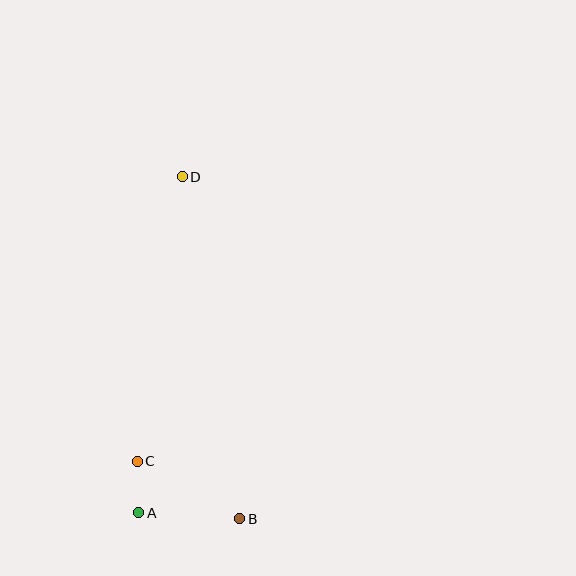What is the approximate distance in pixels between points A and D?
The distance between A and D is approximately 338 pixels.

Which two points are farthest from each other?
Points B and D are farthest from each other.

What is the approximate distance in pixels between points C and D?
The distance between C and D is approximately 288 pixels.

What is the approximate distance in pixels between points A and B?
The distance between A and B is approximately 101 pixels.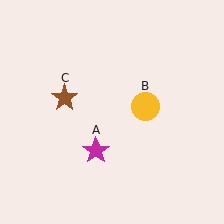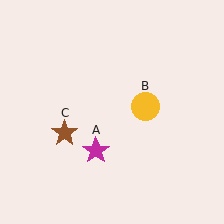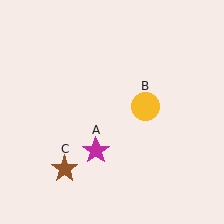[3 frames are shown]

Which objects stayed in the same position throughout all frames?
Magenta star (object A) and yellow circle (object B) remained stationary.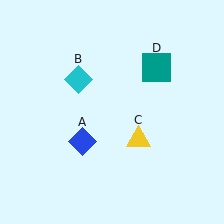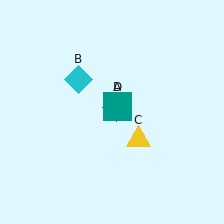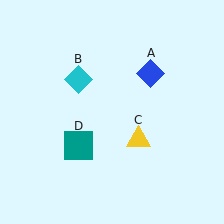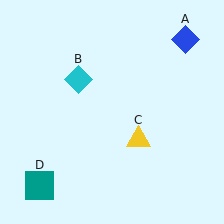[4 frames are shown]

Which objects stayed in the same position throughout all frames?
Cyan diamond (object B) and yellow triangle (object C) remained stationary.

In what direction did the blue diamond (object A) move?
The blue diamond (object A) moved up and to the right.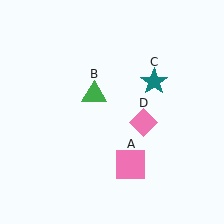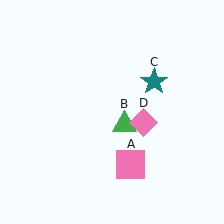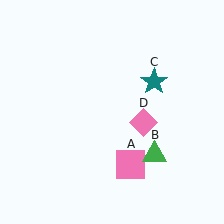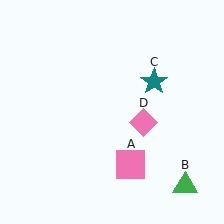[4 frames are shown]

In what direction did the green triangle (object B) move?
The green triangle (object B) moved down and to the right.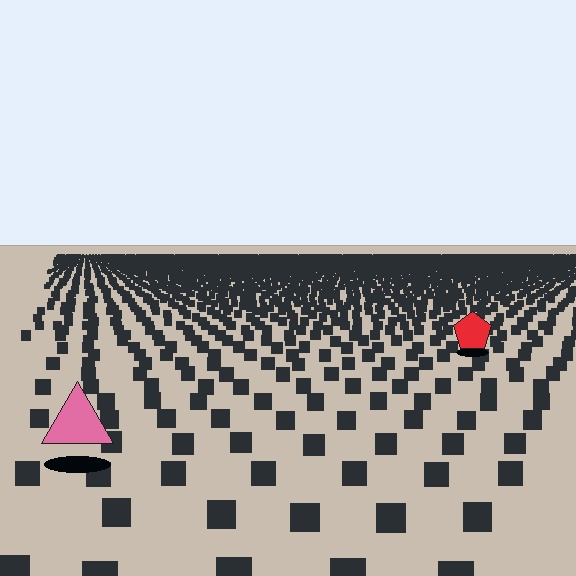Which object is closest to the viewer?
The pink triangle is closest. The texture marks near it are larger and more spread out.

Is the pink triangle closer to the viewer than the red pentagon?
Yes. The pink triangle is closer — you can tell from the texture gradient: the ground texture is coarser near it.